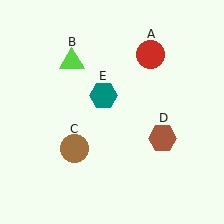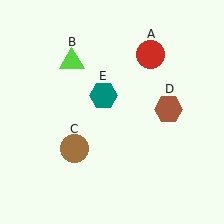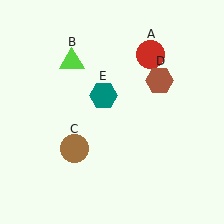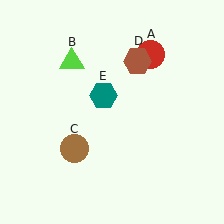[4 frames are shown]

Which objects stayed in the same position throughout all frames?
Red circle (object A) and lime triangle (object B) and brown circle (object C) and teal hexagon (object E) remained stationary.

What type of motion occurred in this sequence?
The brown hexagon (object D) rotated counterclockwise around the center of the scene.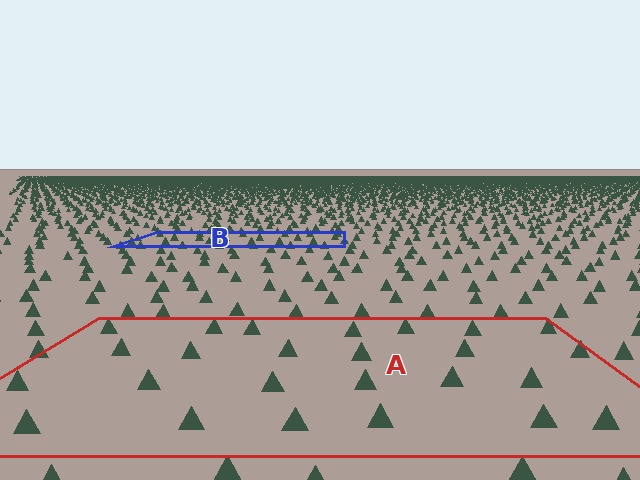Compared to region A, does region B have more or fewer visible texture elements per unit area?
Region B has more texture elements per unit area — they are packed more densely because it is farther away.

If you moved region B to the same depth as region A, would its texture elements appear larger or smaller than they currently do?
They would appear larger. At a closer depth, the same texture elements are projected at a bigger on-screen size.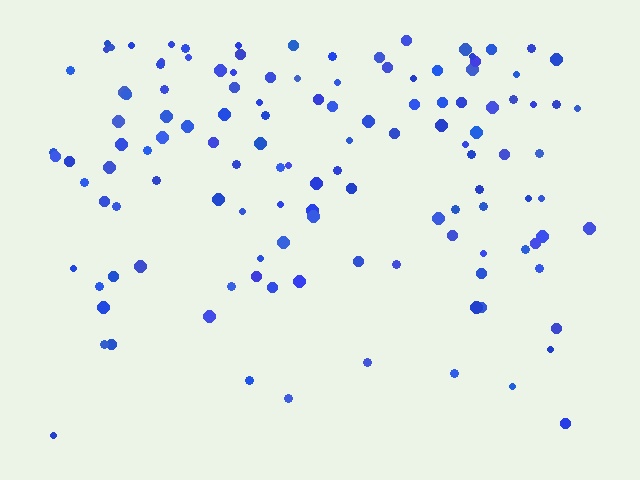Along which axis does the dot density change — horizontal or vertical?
Vertical.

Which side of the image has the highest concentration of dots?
The top.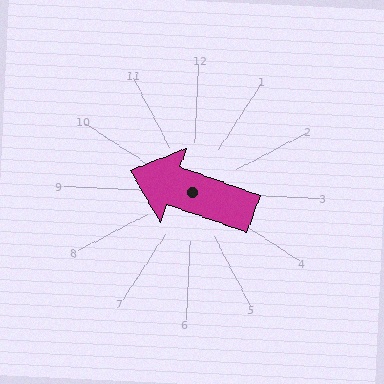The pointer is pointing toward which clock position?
Roughly 10 o'clock.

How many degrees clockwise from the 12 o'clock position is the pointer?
Approximately 287 degrees.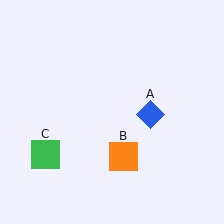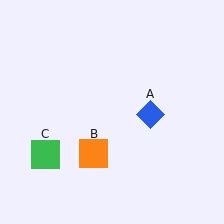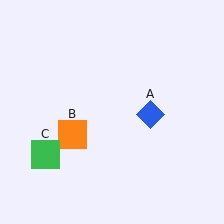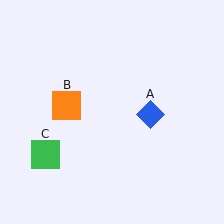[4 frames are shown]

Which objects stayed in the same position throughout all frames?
Blue diamond (object A) and green square (object C) remained stationary.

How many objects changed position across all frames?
1 object changed position: orange square (object B).